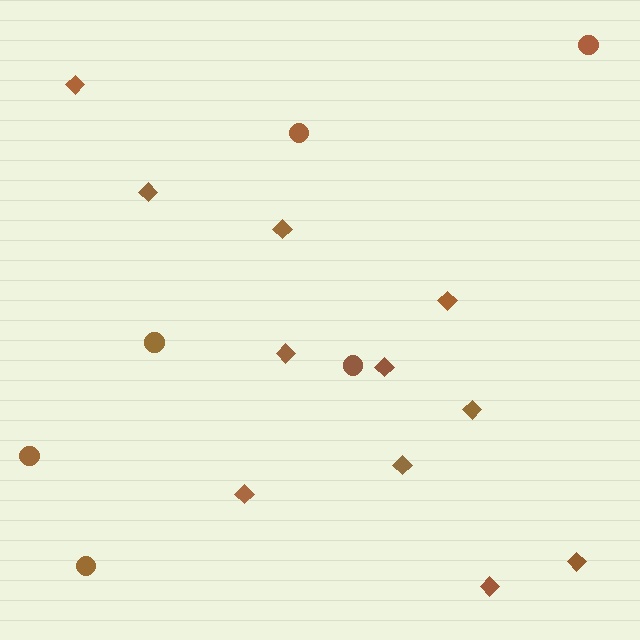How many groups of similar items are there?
There are 2 groups: one group of circles (6) and one group of diamonds (11).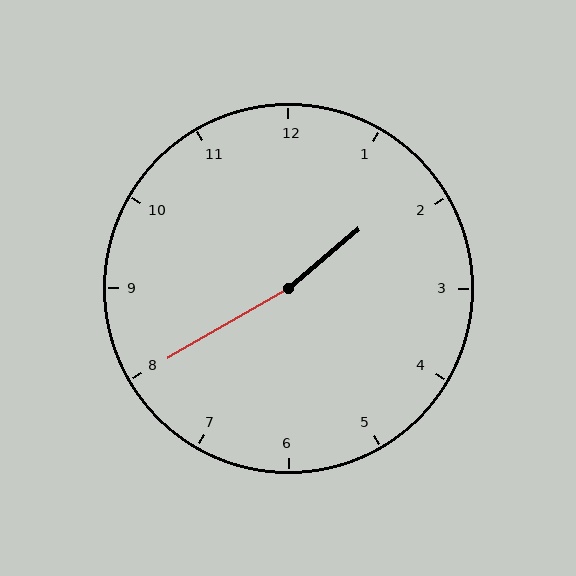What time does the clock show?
1:40.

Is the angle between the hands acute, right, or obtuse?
It is obtuse.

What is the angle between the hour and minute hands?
Approximately 170 degrees.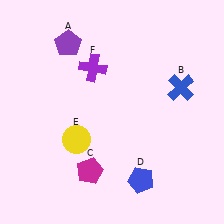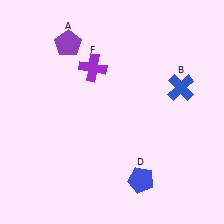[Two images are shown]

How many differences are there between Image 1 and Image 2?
There are 2 differences between the two images.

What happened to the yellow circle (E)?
The yellow circle (E) was removed in Image 2. It was in the bottom-left area of Image 1.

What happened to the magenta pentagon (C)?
The magenta pentagon (C) was removed in Image 2. It was in the bottom-left area of Image 1.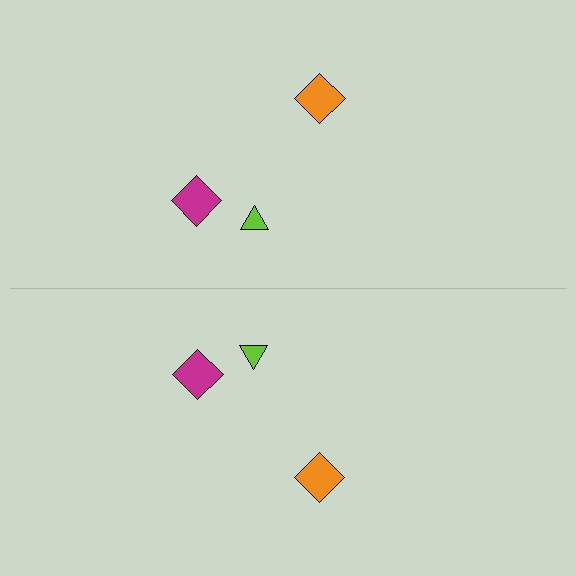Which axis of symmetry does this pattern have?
The pattern has a horizontal axis of symmetry running through the center of the image.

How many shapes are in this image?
There are 6 shapes in this image.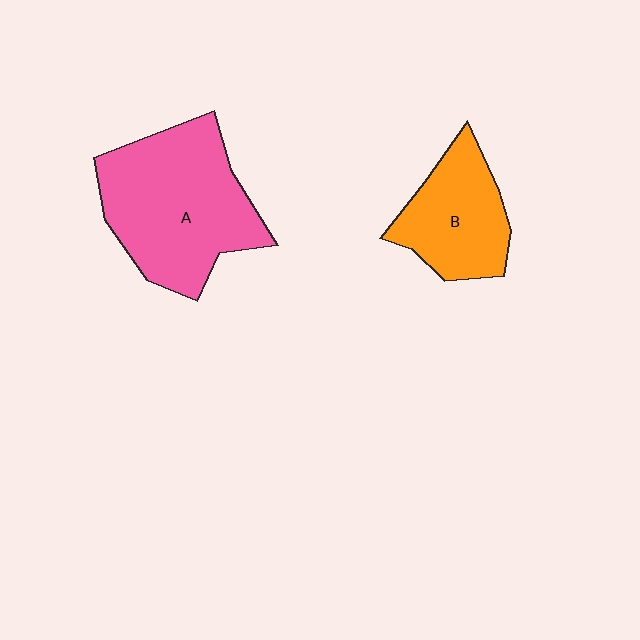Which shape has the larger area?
Shape A (pink).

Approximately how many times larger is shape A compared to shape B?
Approximately 1.7 times.